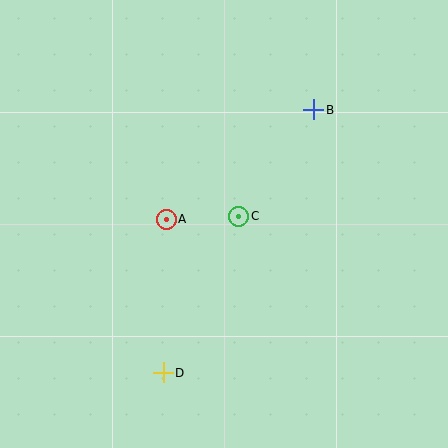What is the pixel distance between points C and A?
The distance between C and A is 73 pixels.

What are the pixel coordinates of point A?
Point A is at (166, 219).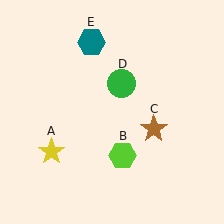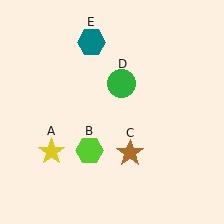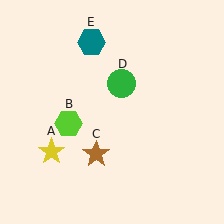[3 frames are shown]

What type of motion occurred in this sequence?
The lime hexagon (object B), brown star (object C) rotated clockwise around the center of the scene.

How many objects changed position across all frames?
2 objects changed position: lime hexagon (object B), brown star (object C).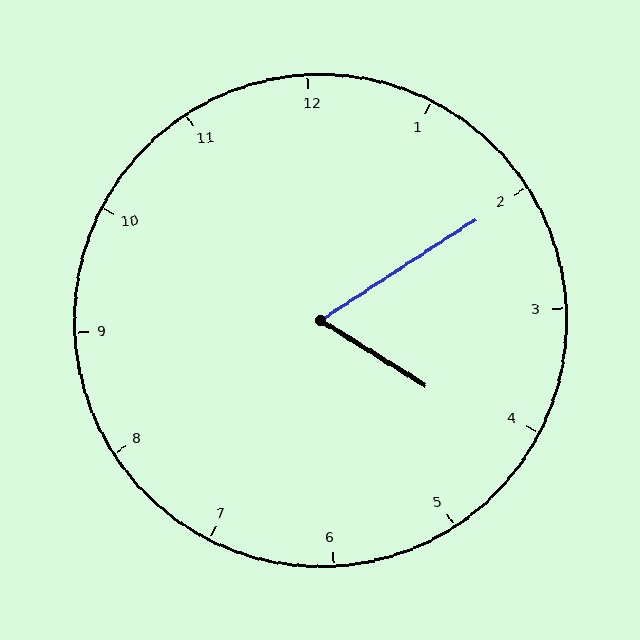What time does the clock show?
4:10.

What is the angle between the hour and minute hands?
Approximately 65 degrees.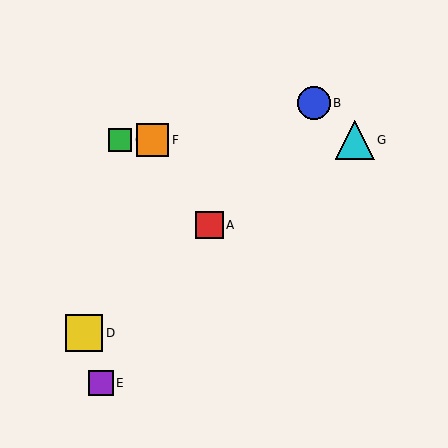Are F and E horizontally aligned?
No, F is at y≈140 and E is at y≈383.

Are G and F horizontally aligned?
Yes, both are at y≈140.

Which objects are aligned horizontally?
Objects C, F, G are aligned horizontally.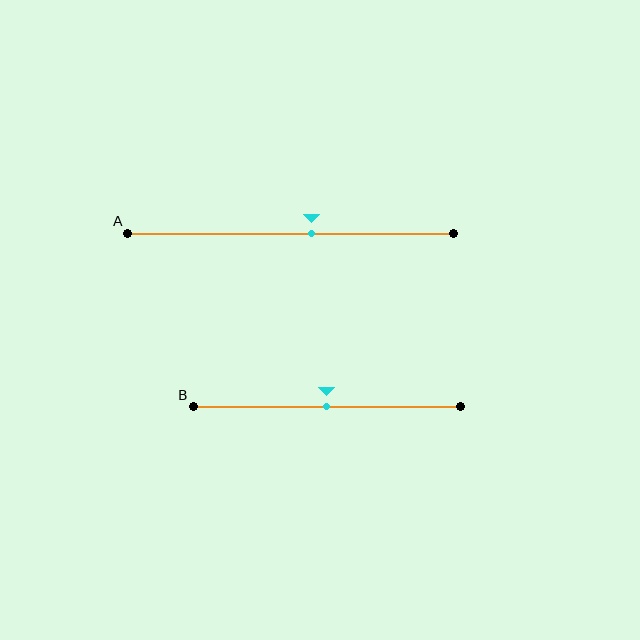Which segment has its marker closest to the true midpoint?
Segment B has its marker closest to the true midpoint.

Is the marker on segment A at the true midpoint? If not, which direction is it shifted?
No, the marker on segment A is shifted to the right by about 6% of the segment length.